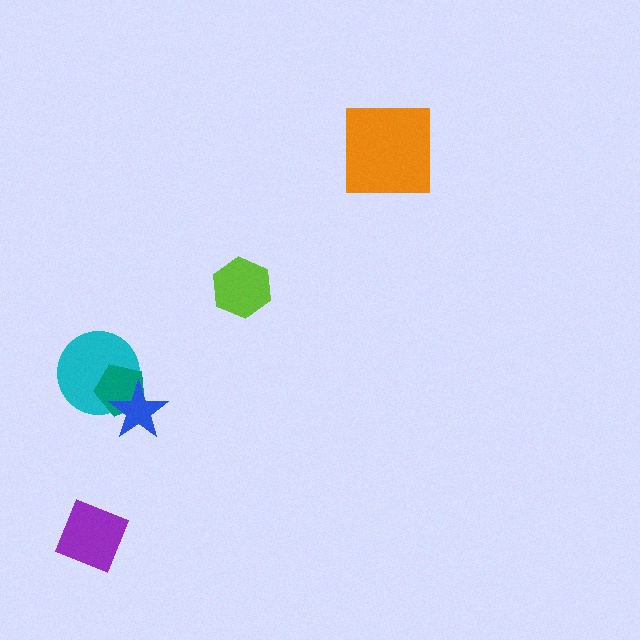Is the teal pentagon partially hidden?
Yes, it is partially covered by another shape.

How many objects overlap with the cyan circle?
2 objects overlap with the cyan circle.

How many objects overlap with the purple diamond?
0 objects overlap with the purple diamond.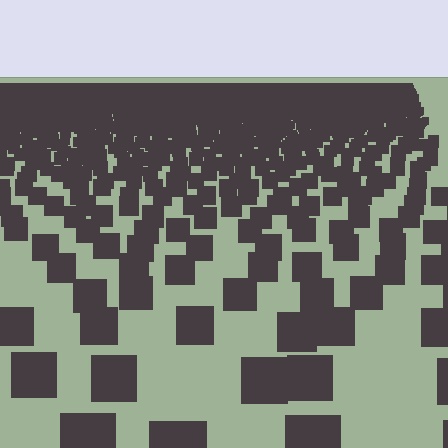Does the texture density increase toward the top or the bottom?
Density increases toward the top.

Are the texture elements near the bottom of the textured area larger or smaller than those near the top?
Larger. Near the bottom, elements are closer to the viewer and appear at a bigger on-screen size.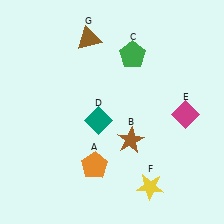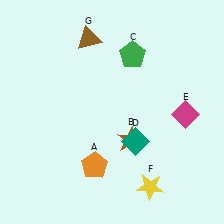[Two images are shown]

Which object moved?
The teal diamond (D) moved right.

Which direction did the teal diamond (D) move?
The teal diamond (D) moved right.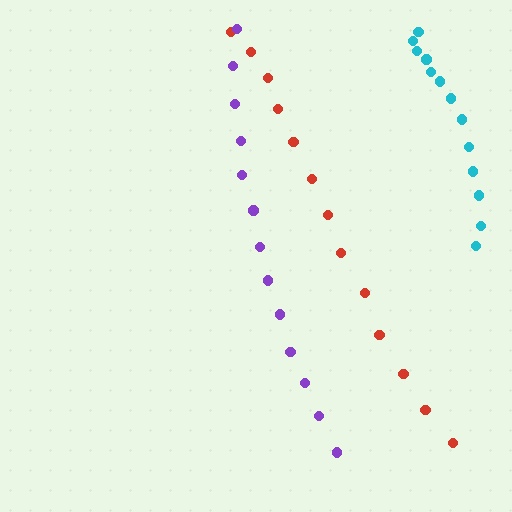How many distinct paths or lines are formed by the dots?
There are 3 distinct paths.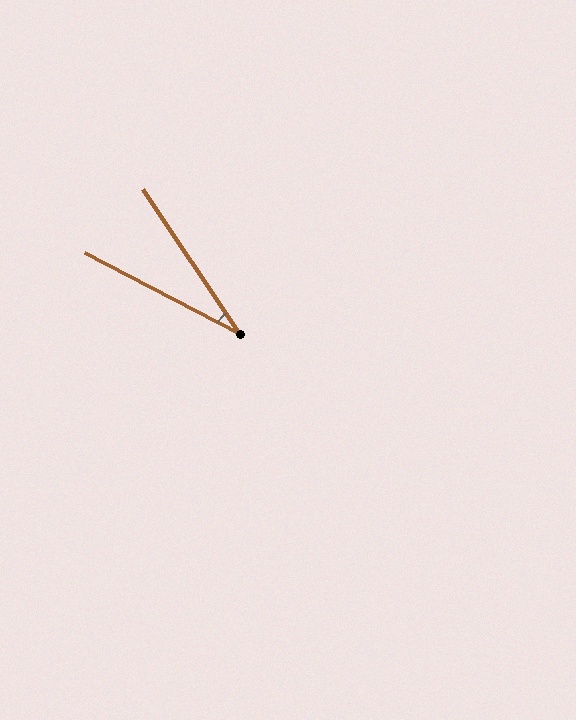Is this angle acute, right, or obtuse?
It is acute.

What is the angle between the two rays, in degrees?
Approximately 28 degrees.